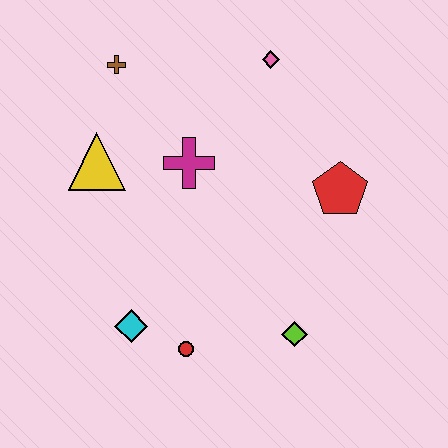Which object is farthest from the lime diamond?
The brown cross is farthest from the lime diamond.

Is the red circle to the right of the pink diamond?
No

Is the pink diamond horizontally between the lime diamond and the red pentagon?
No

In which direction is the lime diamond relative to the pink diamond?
The lime diamond is below the pink diamond.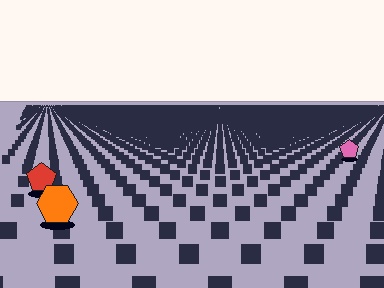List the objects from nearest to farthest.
From nearest to farthest: the orange hexagon, the red pentagon, the pink pentagon.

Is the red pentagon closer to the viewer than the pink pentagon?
Yes. The red pentagon is closer — you can tell from the texture gradient: the ground texture is coarser near it.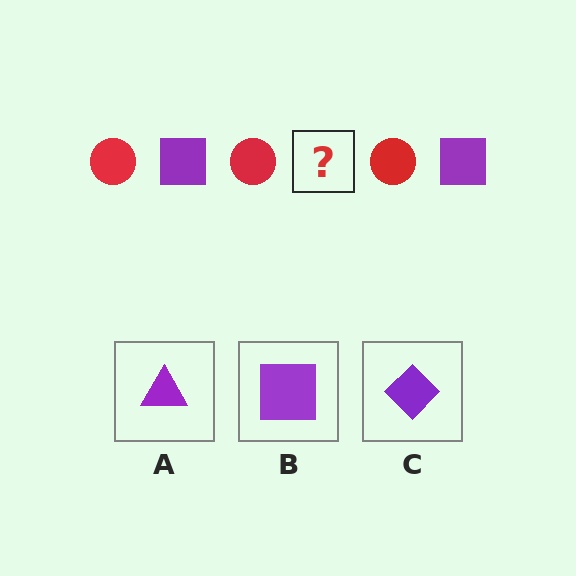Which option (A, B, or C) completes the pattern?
B.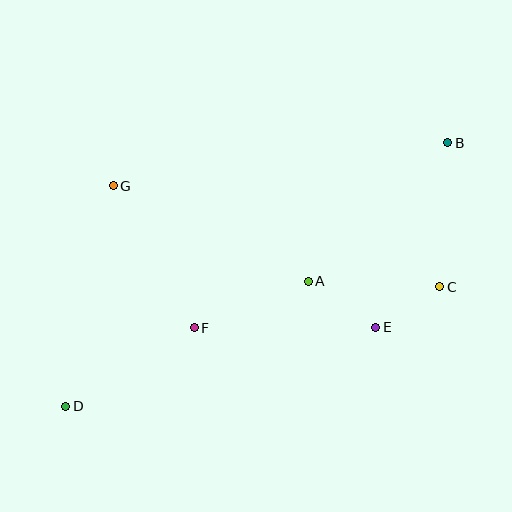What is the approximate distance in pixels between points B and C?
The distance between B and C is approximately 144 pixels.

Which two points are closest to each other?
Points C and E are closest to each other.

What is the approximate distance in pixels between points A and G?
The distance between A and G is approximately 217 pixels.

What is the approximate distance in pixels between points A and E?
The distance between A and E is approximately 82 pixels.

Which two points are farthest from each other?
Points B and D are farthest from each other.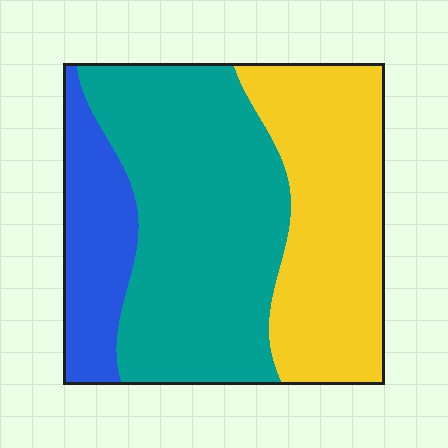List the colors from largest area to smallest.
From largest to smallest: teal, yellow, blue.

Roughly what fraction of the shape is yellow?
Yellow covers 35% of the shape.